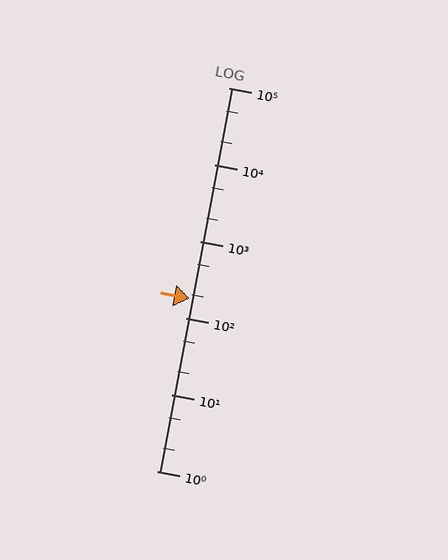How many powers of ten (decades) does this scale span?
The scale spans 5 decades, from 1 to 100000.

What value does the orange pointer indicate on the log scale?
The pointer indicates approximately 180.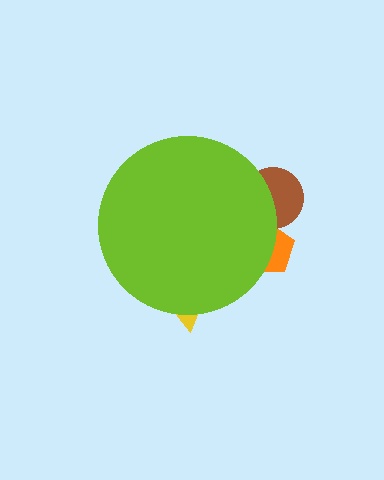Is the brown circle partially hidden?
Yes, the brown circle is partially hidden behind the lime circle.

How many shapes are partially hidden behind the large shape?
3 shapes are partially hidden.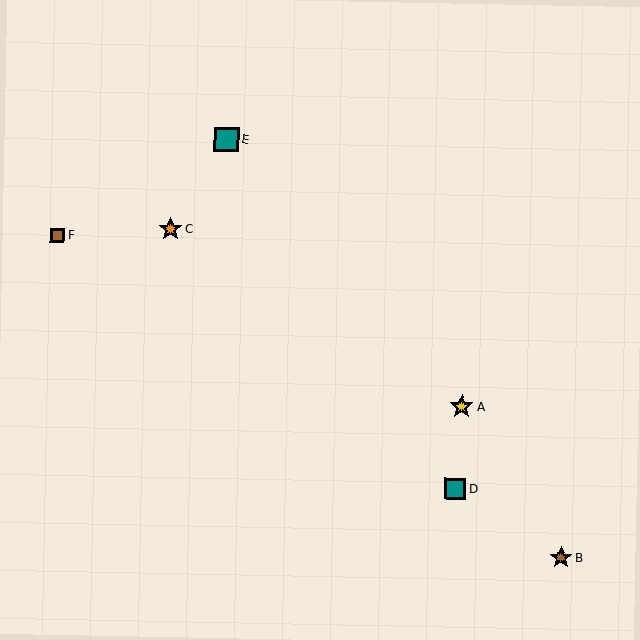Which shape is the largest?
The teal square (labeled E) is the largest.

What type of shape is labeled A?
Shape A is a yellow star.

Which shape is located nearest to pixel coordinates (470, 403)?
The yellow star (labeled A) at (462, 406) is nearest to that location.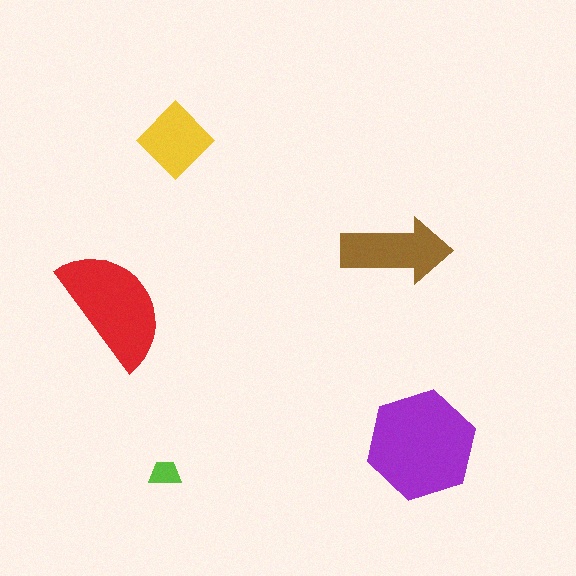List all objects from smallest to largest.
The lime trapezoid, the yellow diamond, the brown arrow, the red semicircle, the purple hexagon.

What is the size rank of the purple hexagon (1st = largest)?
1st.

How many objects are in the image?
There are 5 objects in the image.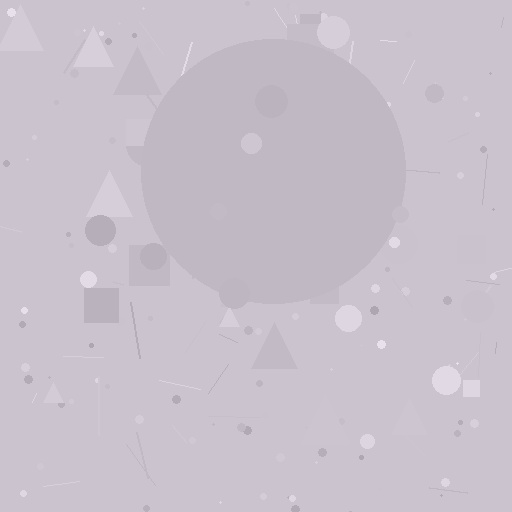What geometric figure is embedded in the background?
A circle is embedded in the background.